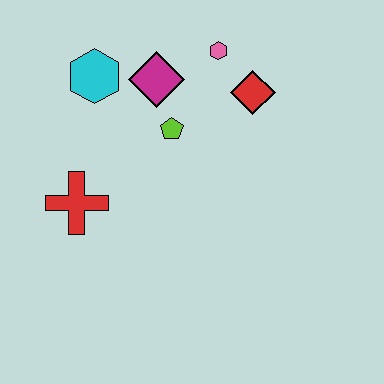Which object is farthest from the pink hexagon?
The red cross is farthest from the pink hexagon.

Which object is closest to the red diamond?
The pink hexagon is closest to the red diamond.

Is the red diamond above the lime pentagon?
Yes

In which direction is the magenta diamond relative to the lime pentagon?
The magenta diamond is above the lime pentagon.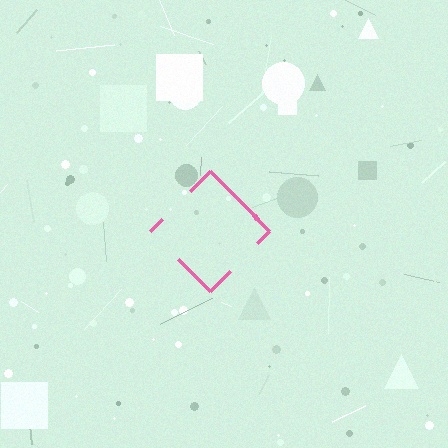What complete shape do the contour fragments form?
The contour fragments form a diamond.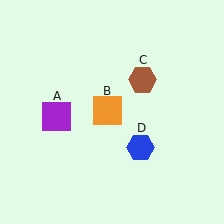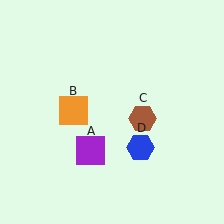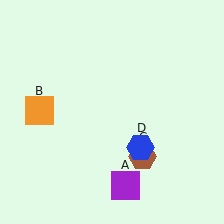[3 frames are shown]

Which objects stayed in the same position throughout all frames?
Blue hexagon (object D) remained stationary.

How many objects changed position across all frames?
3 objects changed position: purple square (object A), orange square (object B), brown hexagon (object C).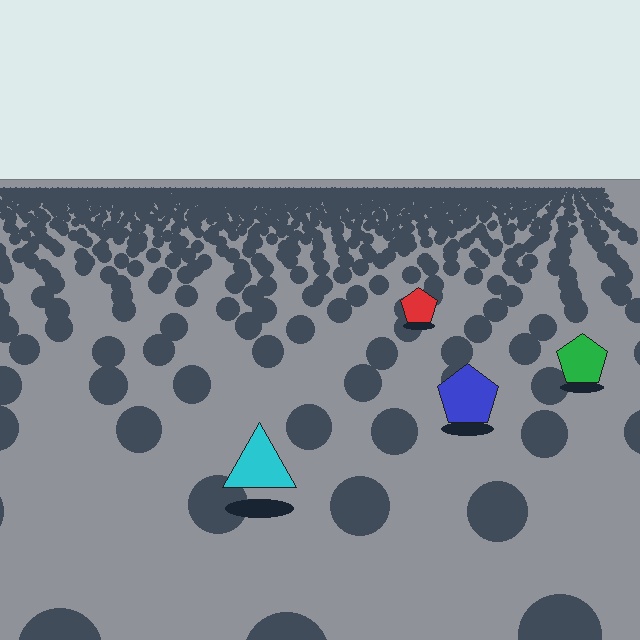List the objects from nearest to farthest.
From nearest to farthest: the cyan triangle, the blue pentagon, the green pentagon, the red pentagon.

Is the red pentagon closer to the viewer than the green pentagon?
No. The green pentagon is closer — you can tell from the texture gradient: the ground texture is coarser near it.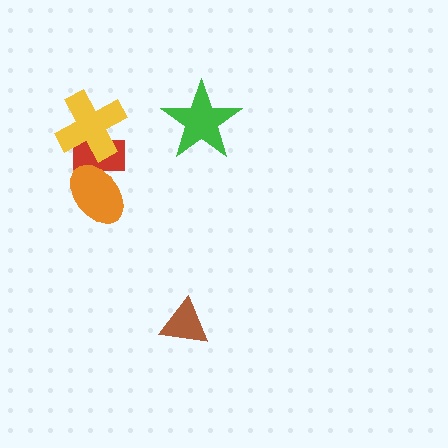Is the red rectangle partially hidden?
Yes, it is partially covered by another shape.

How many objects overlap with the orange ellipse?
1 object overlaps with the orange ellipse.